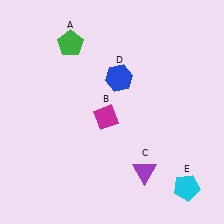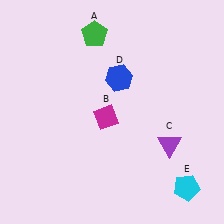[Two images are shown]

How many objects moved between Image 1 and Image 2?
2 objects moved between the two images.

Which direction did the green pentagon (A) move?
The green pentagon (A) moved right.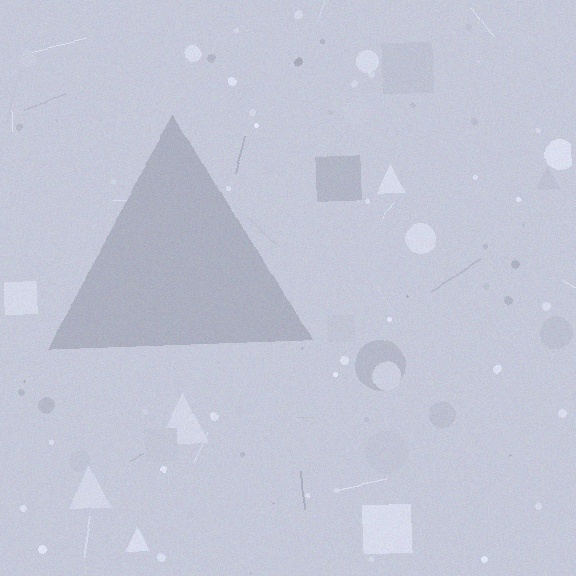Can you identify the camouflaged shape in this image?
The camouflaged shape is a triangle.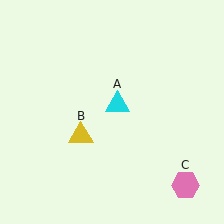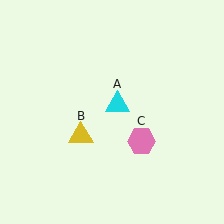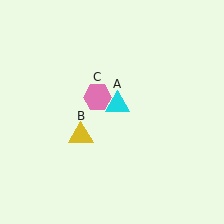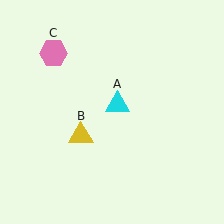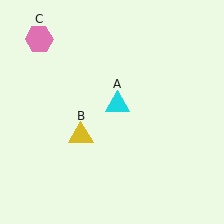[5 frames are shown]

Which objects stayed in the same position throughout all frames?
Cyan triangle (object A) and yellow triangle (object B) remained stationary.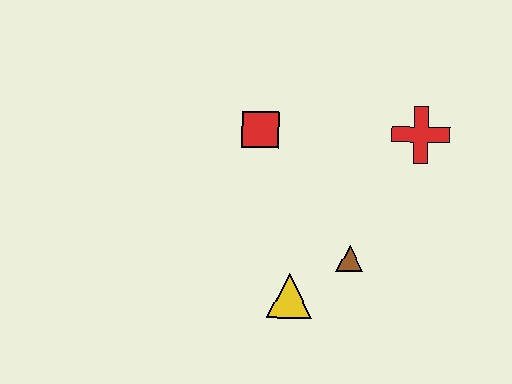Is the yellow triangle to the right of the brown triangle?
No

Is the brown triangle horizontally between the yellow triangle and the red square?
No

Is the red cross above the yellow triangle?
Yes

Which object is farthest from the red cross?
The yellow triangle is farthest from the red cross.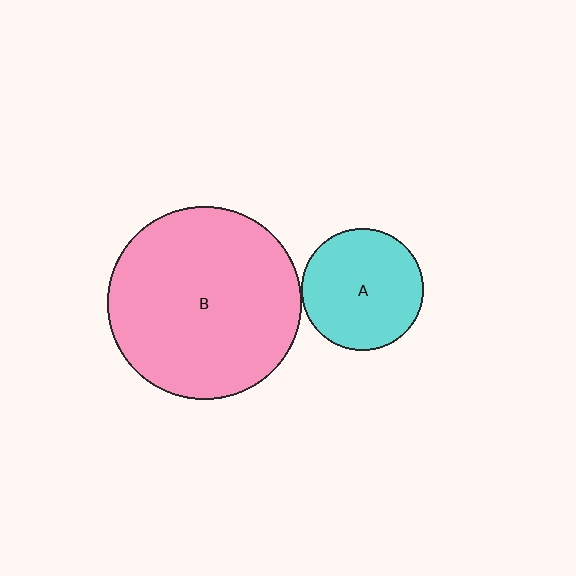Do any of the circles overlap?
No, none of the circles overlap.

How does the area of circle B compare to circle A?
Approximately 2.5 times.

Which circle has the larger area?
Circle B (pink).